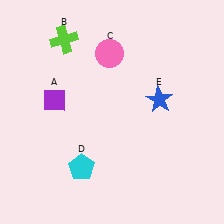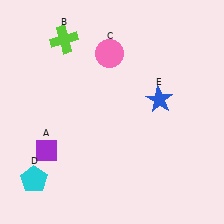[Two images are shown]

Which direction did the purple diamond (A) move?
The purple diamond (A) moved down.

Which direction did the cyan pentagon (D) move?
The cyan pentagon (D) moved left.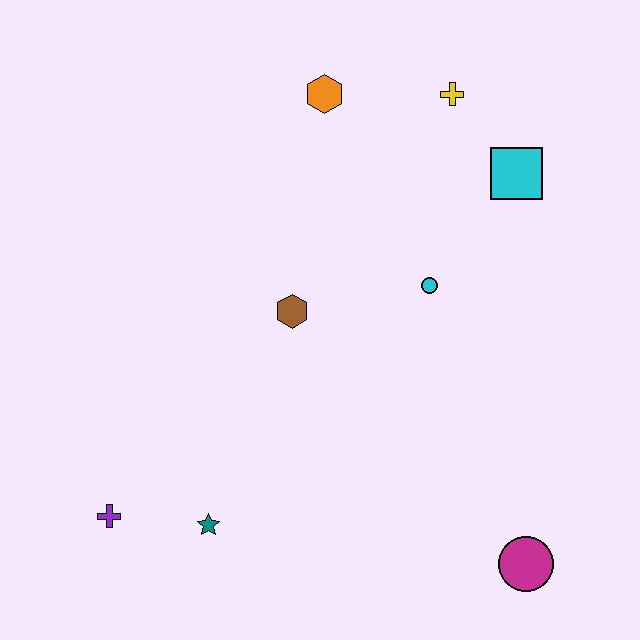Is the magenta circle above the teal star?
No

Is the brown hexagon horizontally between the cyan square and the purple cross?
Yes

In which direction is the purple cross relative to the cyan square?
The purple cross is to the left of the cyan square.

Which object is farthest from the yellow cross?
The purple cross is farthest from the yellow cross.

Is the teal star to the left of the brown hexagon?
Yes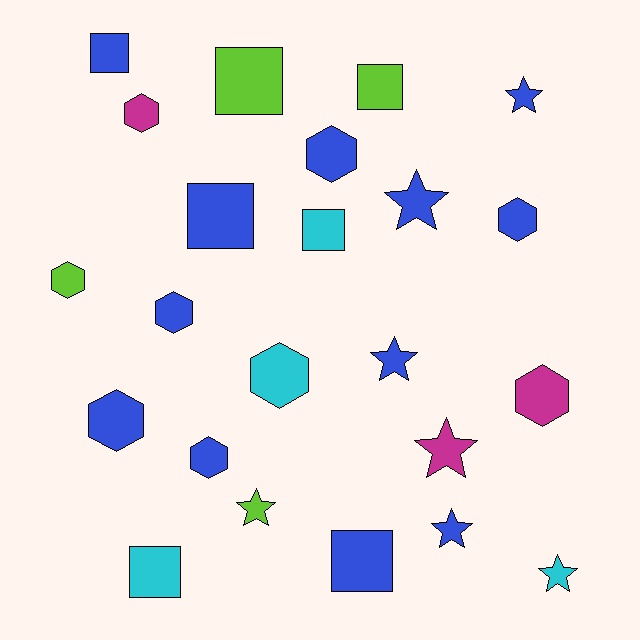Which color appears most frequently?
Blue, with 12 objects.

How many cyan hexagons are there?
There is 1 cyan hexagon.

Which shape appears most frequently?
Hexagon, with 9 objects.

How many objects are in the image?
There are 23 objects.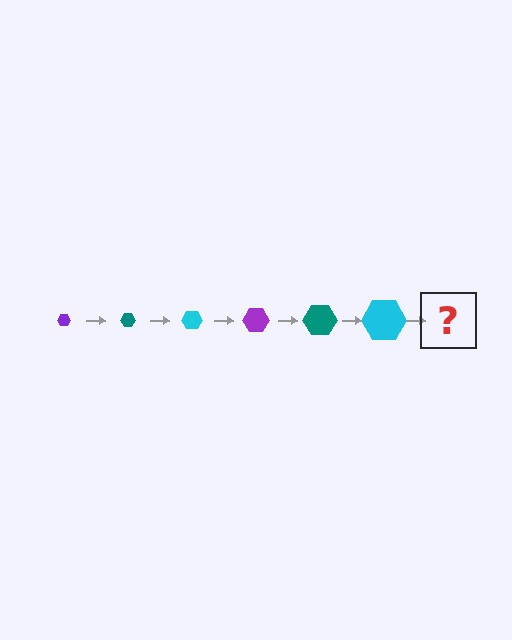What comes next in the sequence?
The next element should be a purple hexagon, larger than the previous one.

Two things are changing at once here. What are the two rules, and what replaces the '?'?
The two rules are that the hexagon grows larger each step and the color cycles through purple, teal, and cyan. The '?' should be a purple hexagon, larger than the previous one.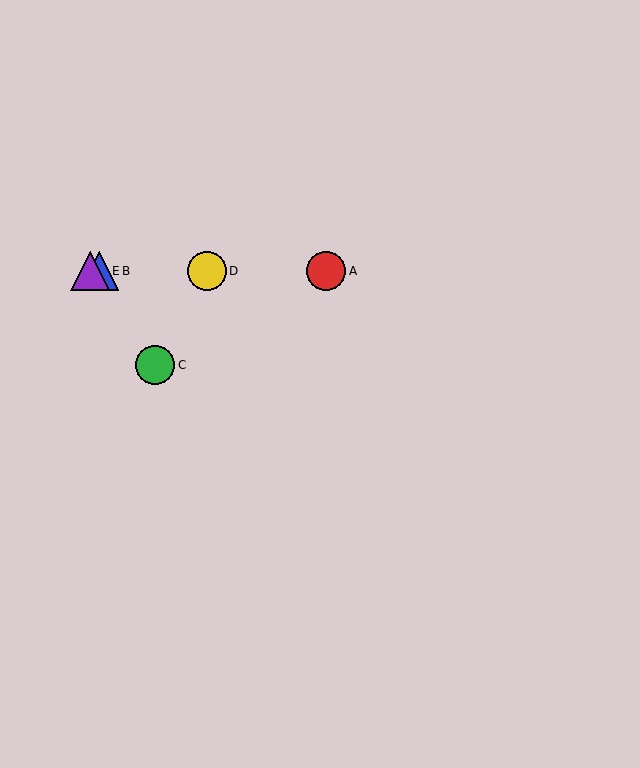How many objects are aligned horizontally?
4 objects (A, B, D, E) are aligned horizontally.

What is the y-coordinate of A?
Object A is at y≈271.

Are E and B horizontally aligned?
Yes, both are at y≈271.